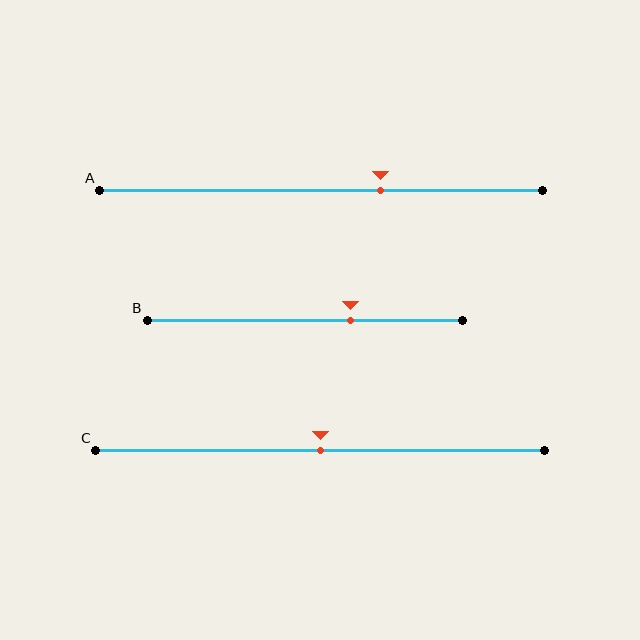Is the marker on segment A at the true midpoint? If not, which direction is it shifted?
No, the marker on segment A is shifted to the right by about 13% of the segment length.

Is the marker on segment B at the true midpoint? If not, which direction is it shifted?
No, the marker on segment B is shifted to the right by about 14% of the segment length.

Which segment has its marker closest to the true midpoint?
Segment C has its marker closest to the true midpoint.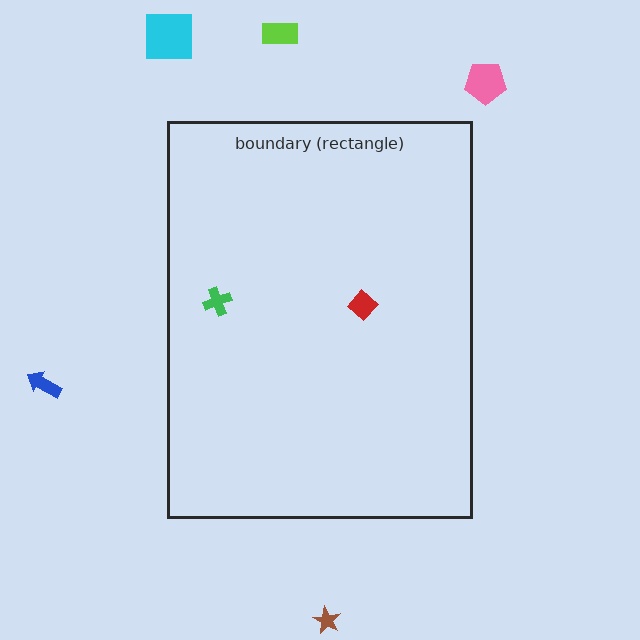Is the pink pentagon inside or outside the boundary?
Outside.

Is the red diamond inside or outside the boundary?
Inside.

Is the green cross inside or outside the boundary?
Inside.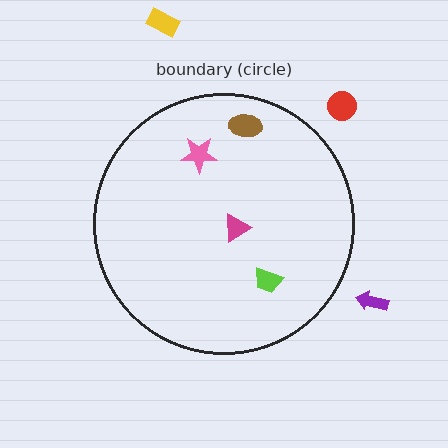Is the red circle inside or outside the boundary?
Outside.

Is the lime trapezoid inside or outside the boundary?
Inside.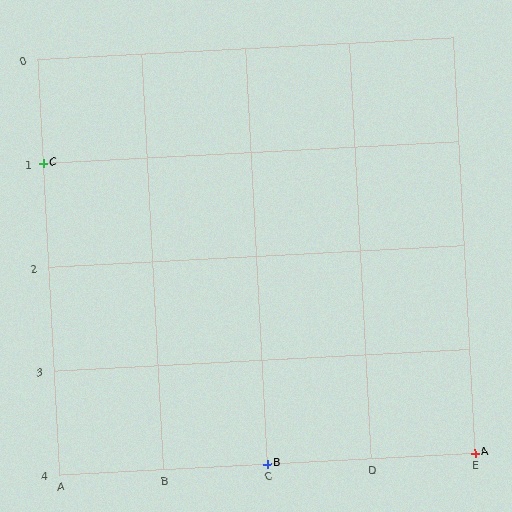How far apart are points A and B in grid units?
Points A and B are 2 columns apart.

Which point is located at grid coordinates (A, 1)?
Point C is at (A, 1).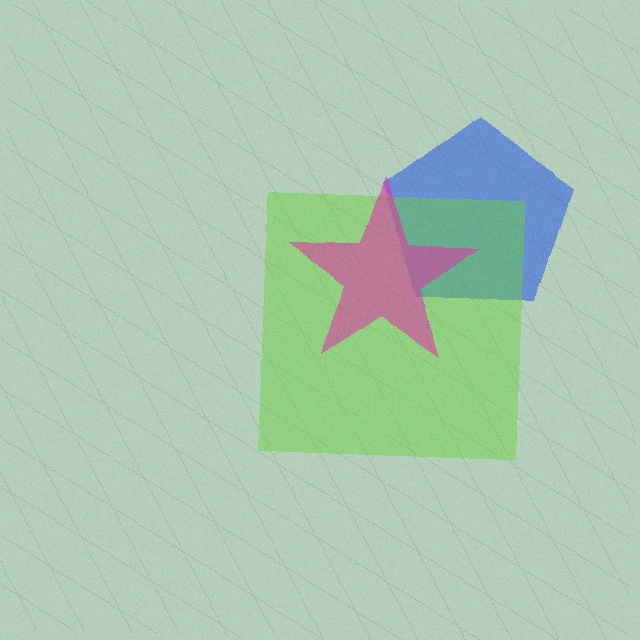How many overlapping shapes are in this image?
There are 3 overlapping shapes in the image.